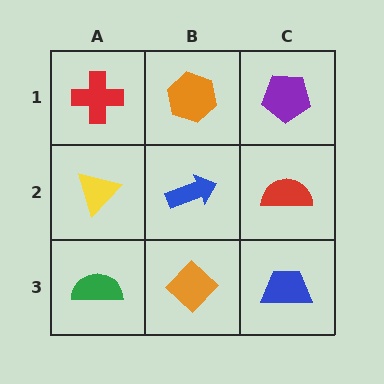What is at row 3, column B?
An orange diamond.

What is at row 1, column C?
A purple pentagon.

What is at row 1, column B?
An orange hexagon.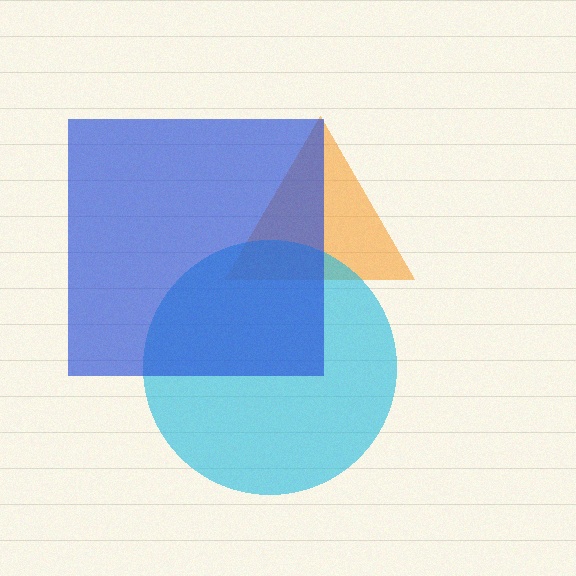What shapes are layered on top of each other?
The layered shapes are: an orange triangle, a cyan circle, a blue square.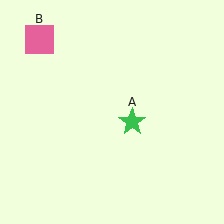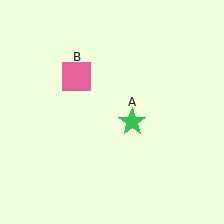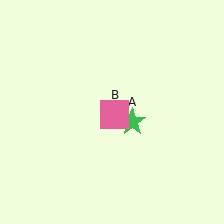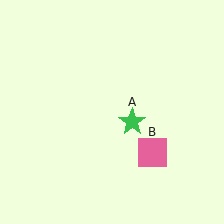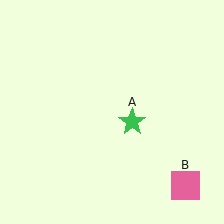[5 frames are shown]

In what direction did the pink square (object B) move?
The pink square (object B) moved down and to the right.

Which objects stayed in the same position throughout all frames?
Green star (object A) remained stationary.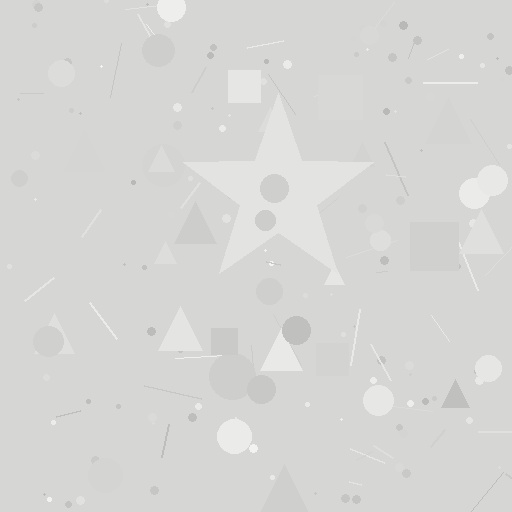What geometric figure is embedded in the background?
A star is embedded in the background.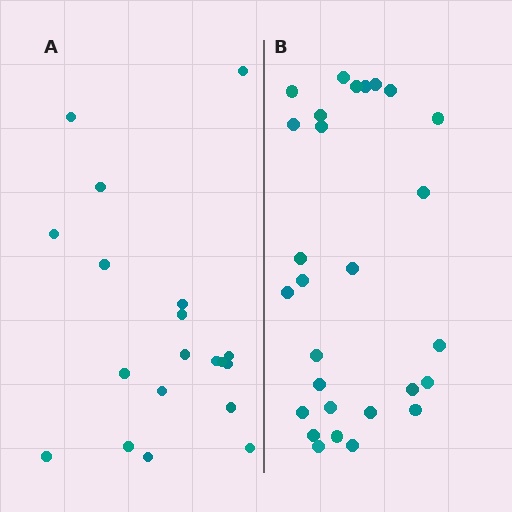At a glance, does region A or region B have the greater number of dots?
Region B (the right region) has more dots.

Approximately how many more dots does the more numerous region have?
Region B has roughly 8 or so more dots than region A.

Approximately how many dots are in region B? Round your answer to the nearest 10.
About 30 dots. (The exact count is 28, which rounds to 30.)